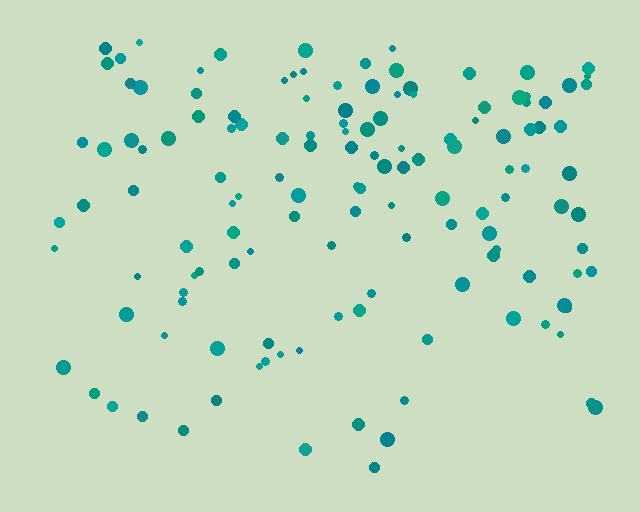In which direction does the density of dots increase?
From bottom to top, with the top side densest.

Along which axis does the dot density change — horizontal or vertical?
Vertical.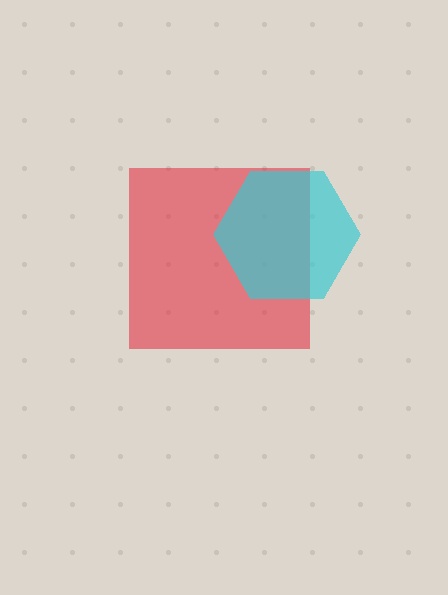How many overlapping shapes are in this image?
There are 2 overlapping shapes in the image.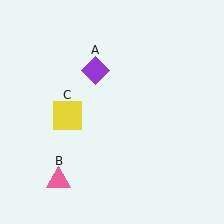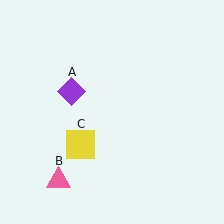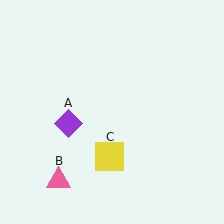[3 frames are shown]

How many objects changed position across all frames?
2 objects changed position: purple diamond (object A), yellow square (object C).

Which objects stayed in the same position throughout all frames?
Pink triangle (object B) remained stationary.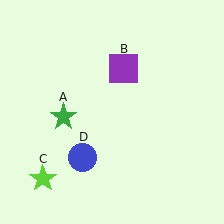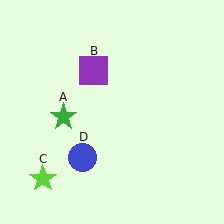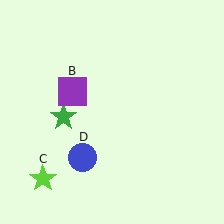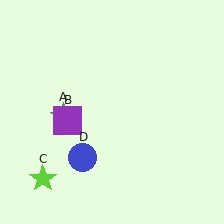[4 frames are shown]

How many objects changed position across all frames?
1 object changed position: purple square (object B).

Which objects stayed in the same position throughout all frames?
Green star (object A) and lime star (object C) and blue circle (object D) remained stationary.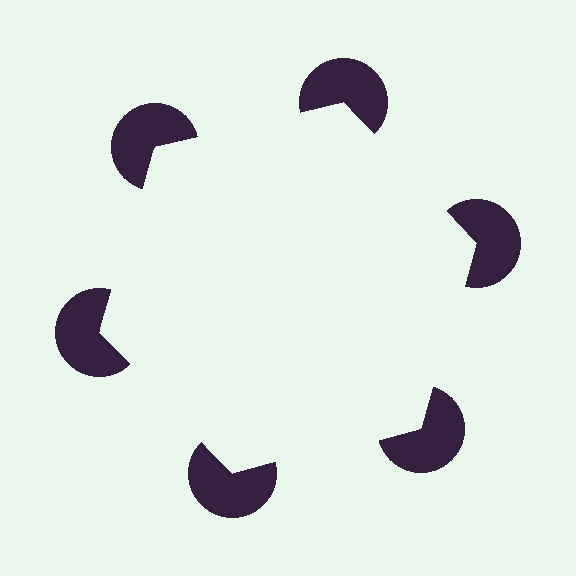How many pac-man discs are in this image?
There are 6 — one at each vertex of the illusory hexagon.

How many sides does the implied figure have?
6 sides.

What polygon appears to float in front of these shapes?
An illusory hexagon — its edges are inferred from the aligned wedge cuts in the pac-man discs, not physically drawn.